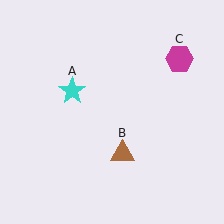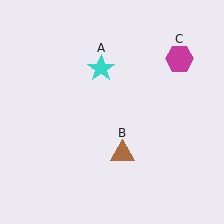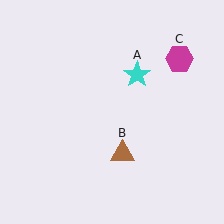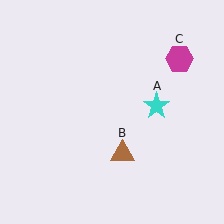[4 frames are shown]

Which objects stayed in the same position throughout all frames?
Brown triangle (object B) and magenta hexagon (object C) remained stationary.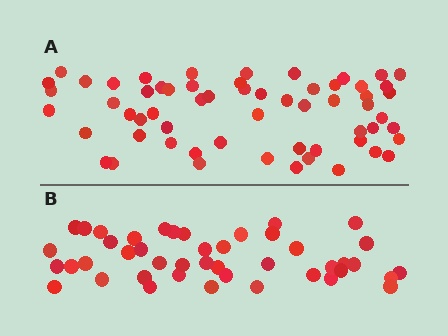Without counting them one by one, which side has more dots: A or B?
Region A (the top region) has more dots.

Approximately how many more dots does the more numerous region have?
Region A has approximately 15 more dots than region B.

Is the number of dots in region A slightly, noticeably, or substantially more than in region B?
Region A has noticeably more, but not dramatically so. The ratio is roughly 1.4 to 1.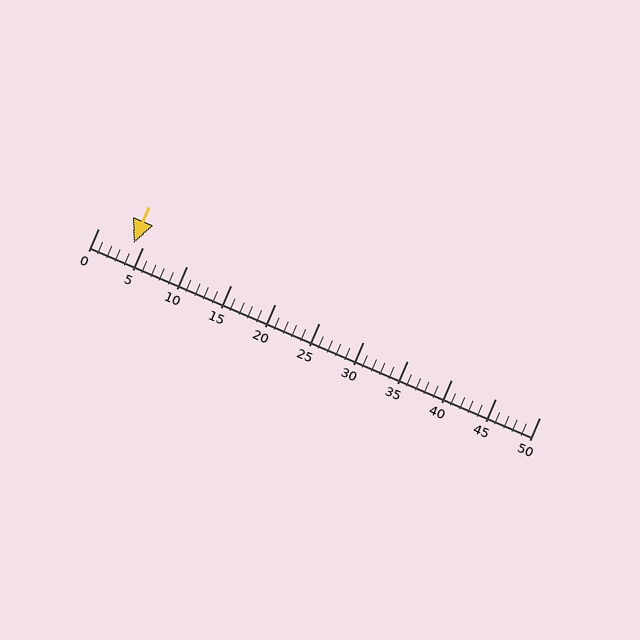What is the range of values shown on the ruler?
The ruler shows values from 0 to 50.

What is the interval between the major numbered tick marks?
The major tick marks are spaced 5 units apart.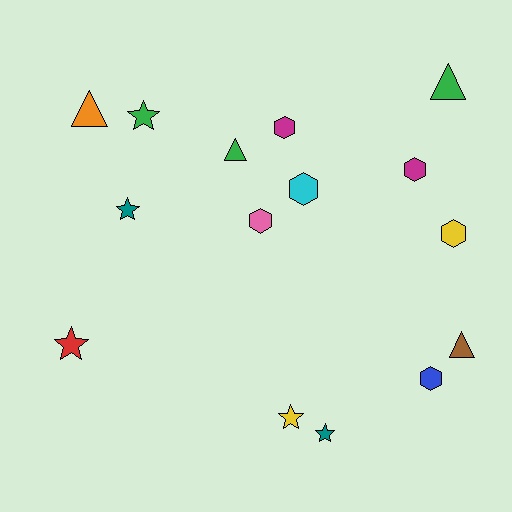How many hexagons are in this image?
There are 6 hexagons.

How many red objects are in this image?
There is 1 red object.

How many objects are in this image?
There are 15 objects.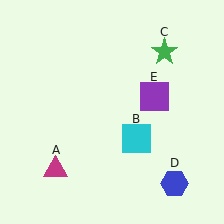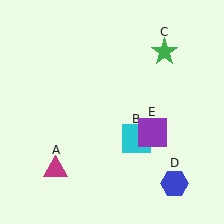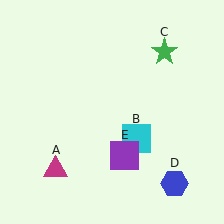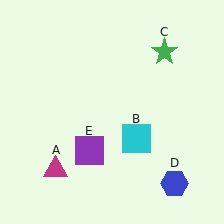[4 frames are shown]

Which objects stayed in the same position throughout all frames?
Magenta triangle (object A) and cyan square (object B) and green star (object C) and blue hexagon (object D) remained stationary.